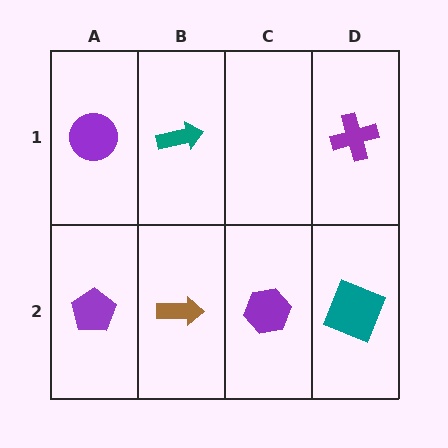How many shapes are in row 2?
4 shapes.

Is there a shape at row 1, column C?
No, that cell is empty.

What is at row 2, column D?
A teal square.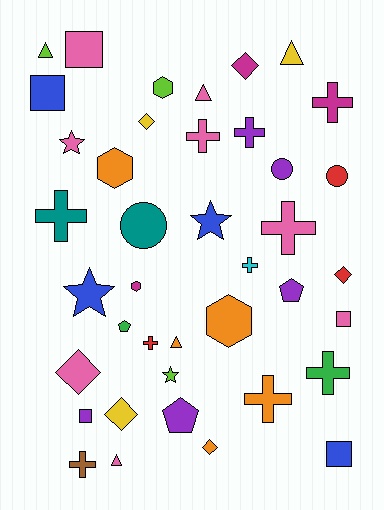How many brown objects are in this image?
There is 1 brown object.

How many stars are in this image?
There are 4 stars.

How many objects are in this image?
There are 40 objects.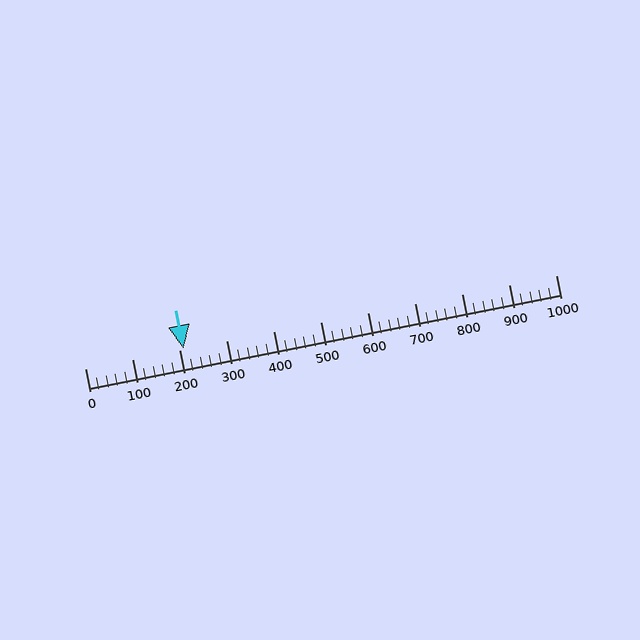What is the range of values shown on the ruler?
The ruler shows values from 0 to 1000.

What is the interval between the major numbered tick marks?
The major tick marks are spaced 100 units apart.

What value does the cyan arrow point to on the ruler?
The cyan arrow points to approximately 210.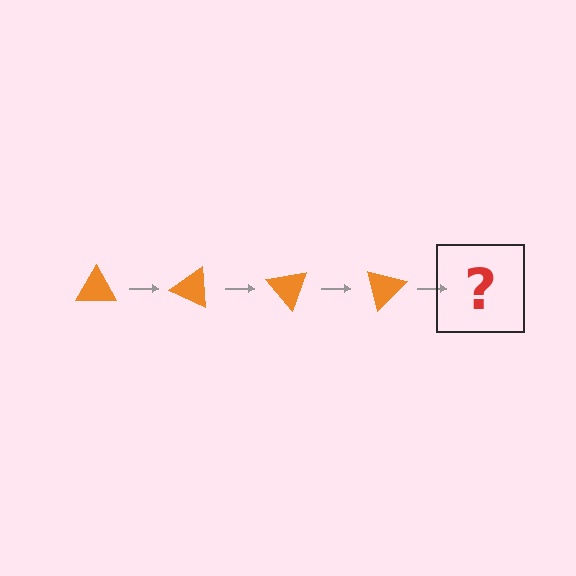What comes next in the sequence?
The next element should be an orange triangle rotated 100 degrees.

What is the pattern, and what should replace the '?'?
The pattern is that the triangle rotates 25 degrees each step. The '?' should be an orange triangle rotated 100 degrees.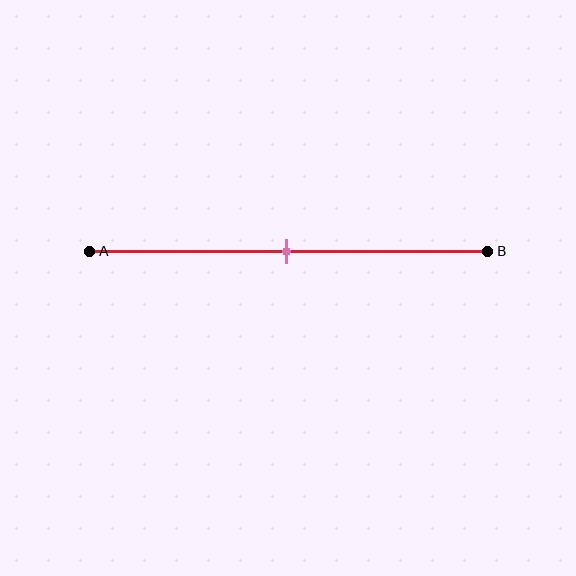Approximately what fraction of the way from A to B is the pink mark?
The pink mark is approximately 50% of the way from A to B.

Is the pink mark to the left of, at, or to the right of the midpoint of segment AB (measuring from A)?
The pink mark is approximately at the midpoint of segment AB.